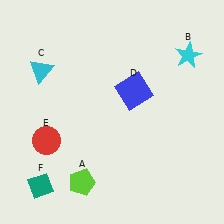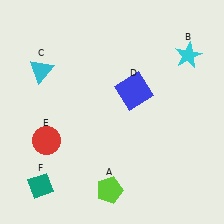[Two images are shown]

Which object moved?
The lime pentagon (A) moved right.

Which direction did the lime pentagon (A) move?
The lime pentagon (A) moved right.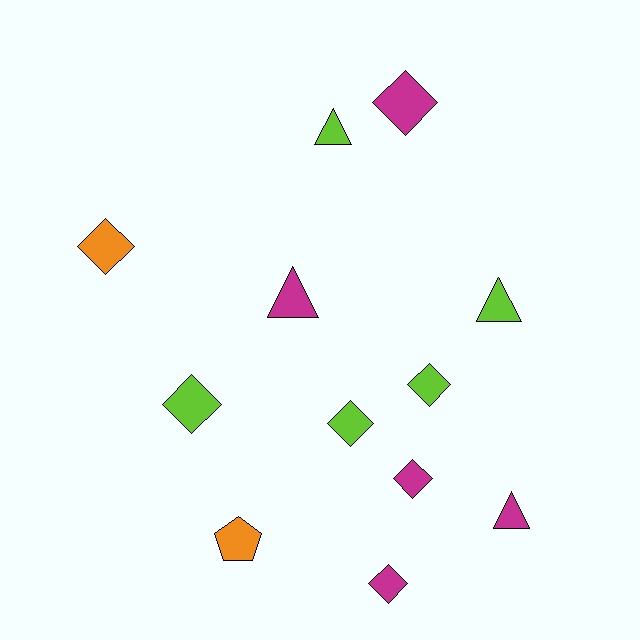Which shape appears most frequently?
Diamond, with 7 objects.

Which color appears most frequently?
Magenta, with 5 objects.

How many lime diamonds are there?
There are 3 lime diamonds.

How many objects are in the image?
There are 12 objects.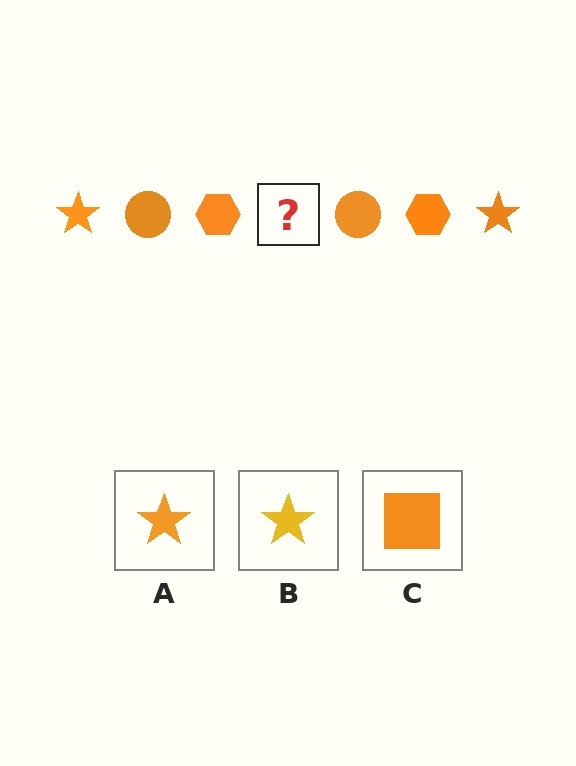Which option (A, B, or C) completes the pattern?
A.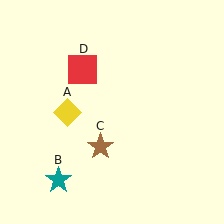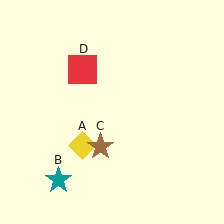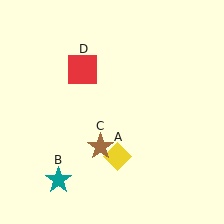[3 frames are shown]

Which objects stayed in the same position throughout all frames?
Teal star (object B) and brown star (object C) and red square (object D) remained stationary.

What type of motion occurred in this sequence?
The yellow diamond (object A) rotated counterclockwise around the center of the scene.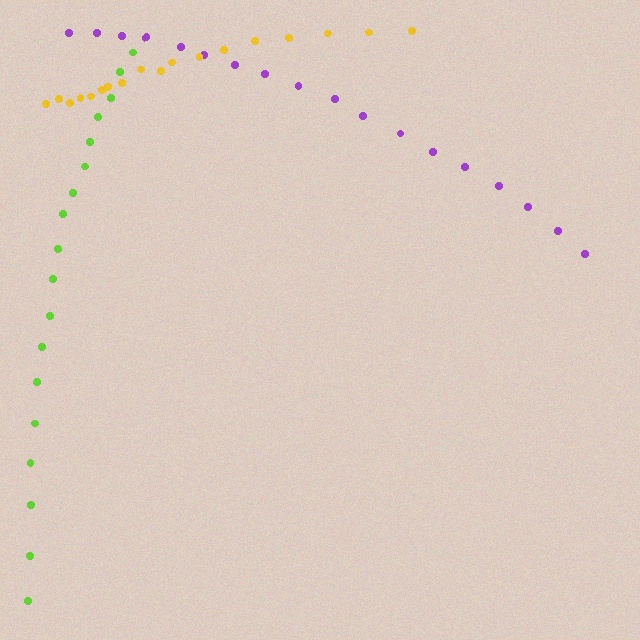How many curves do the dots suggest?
There are 3 distinct paths.